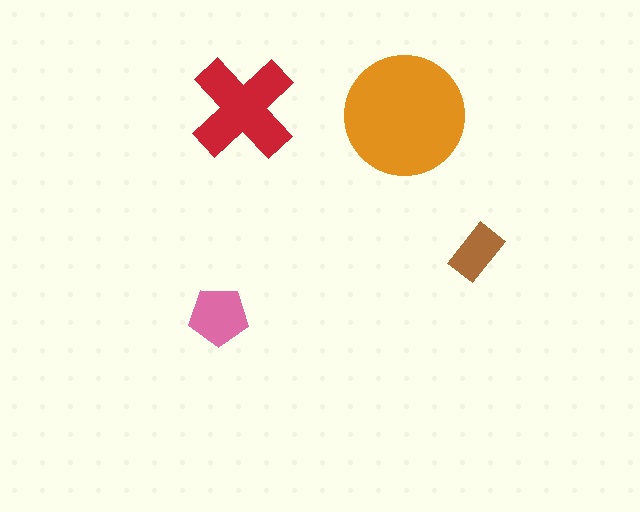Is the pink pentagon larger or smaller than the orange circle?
Smaller.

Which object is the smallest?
The brown rectangle.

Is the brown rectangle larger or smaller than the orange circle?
Smaller.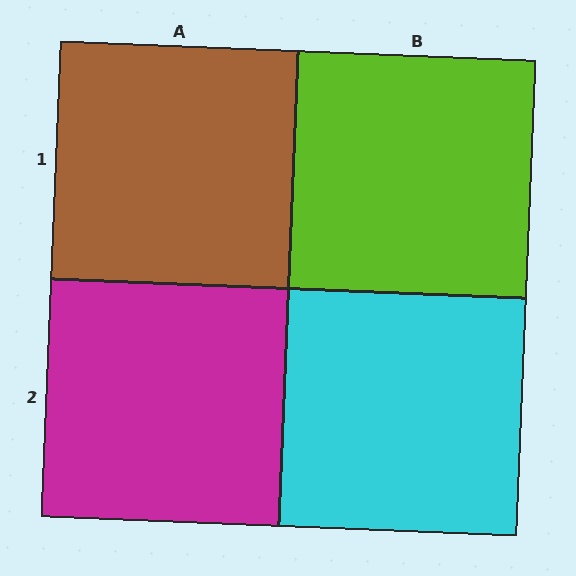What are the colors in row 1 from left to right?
Brown, lime.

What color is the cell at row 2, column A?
Magenta.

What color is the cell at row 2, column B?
Cyan.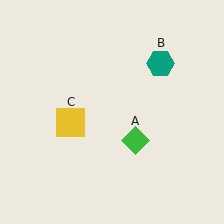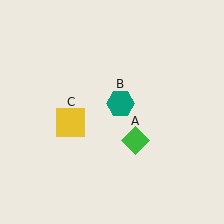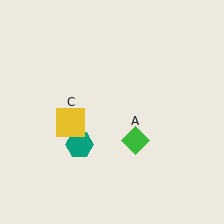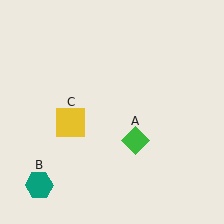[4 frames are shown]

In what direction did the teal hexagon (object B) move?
The teal hexagon (object B) moved down and to the left.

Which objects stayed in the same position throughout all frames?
Green diamond (object A) and yellow square (object C) remained stationary.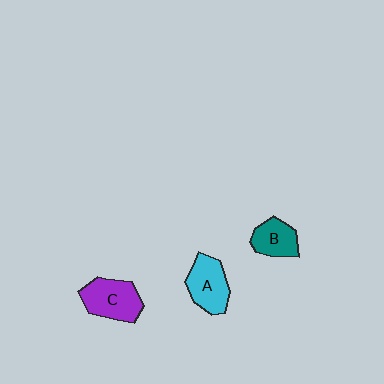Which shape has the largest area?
Shape C (purple).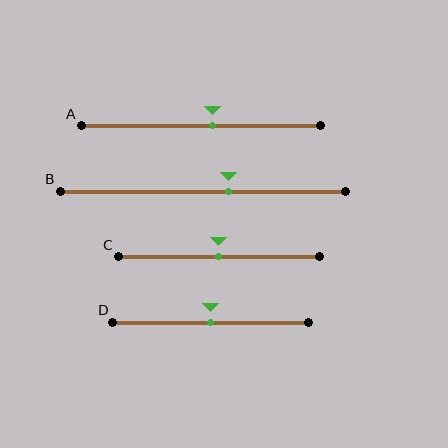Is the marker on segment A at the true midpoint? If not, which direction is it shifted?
No, the marker on segment A is shifted to the right by about 5% of the segment length.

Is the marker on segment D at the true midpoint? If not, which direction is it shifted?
Yes, the marker on segment D is at the true midpoint.